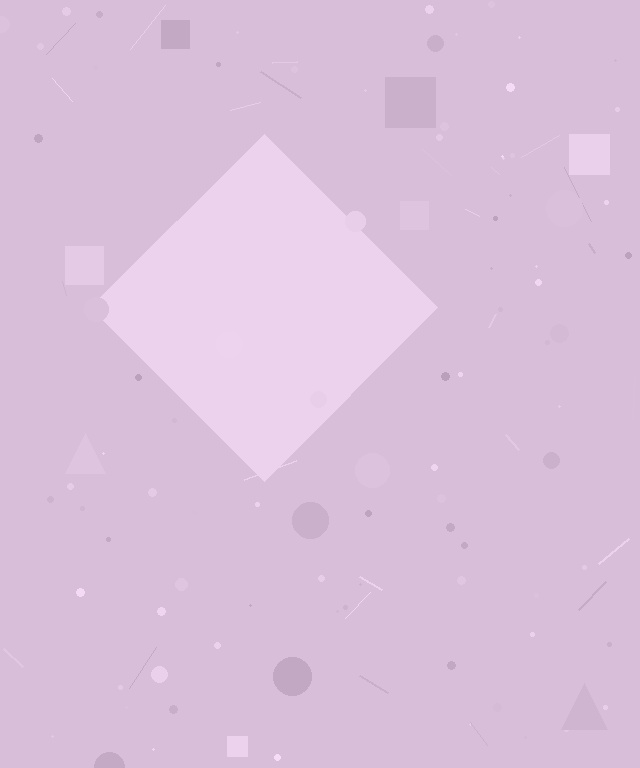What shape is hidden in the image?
A diamond is hidden in the image.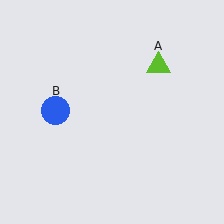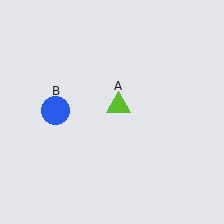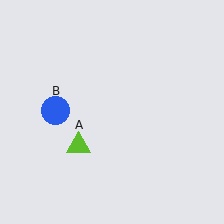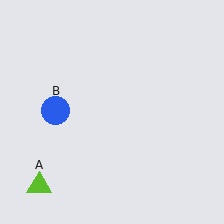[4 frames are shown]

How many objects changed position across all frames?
1 object changed position: lime triangle (object A).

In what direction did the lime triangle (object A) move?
The lime triangle (object A) moved down and to the left.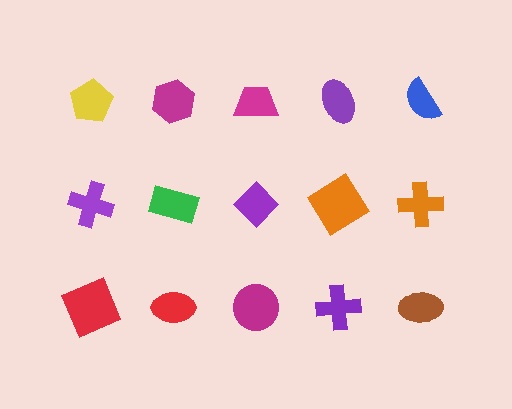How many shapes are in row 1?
5 shapes.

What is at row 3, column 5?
A brown ellipse.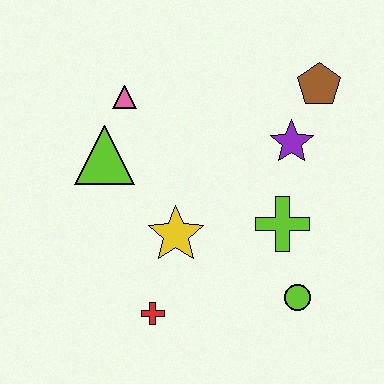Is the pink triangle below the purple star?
No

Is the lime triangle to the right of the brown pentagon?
No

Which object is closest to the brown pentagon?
The purple star is closest to the brown pentagon.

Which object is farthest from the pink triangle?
The lime circle is farthest from the pink triangle.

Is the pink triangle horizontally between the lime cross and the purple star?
No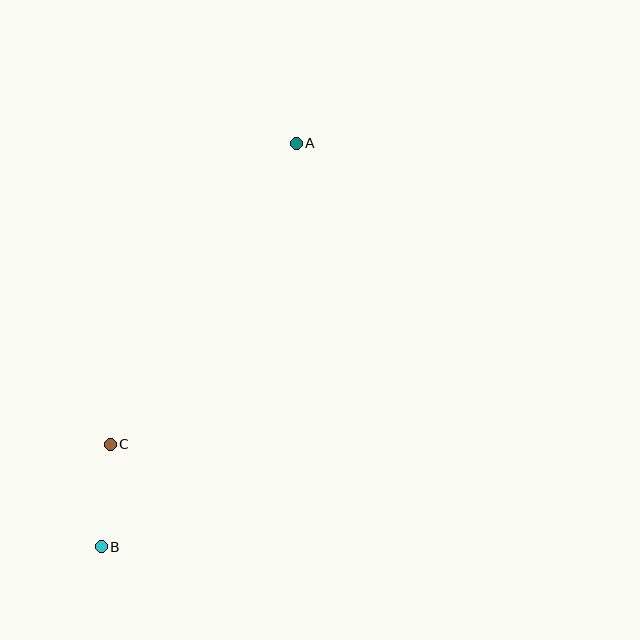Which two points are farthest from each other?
Points A and B are farthest from each other.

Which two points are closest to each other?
Points B and C are closest to each other.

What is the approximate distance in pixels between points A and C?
The distance between A and C is approximately 354 pixels.